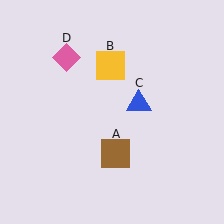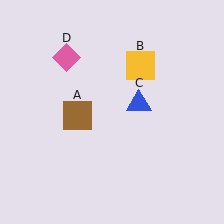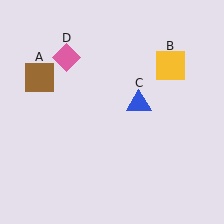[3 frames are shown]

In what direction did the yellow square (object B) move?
The yellow square (object B) moved right.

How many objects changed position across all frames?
2 objects changed position: brown square (object A), yellow square (object B).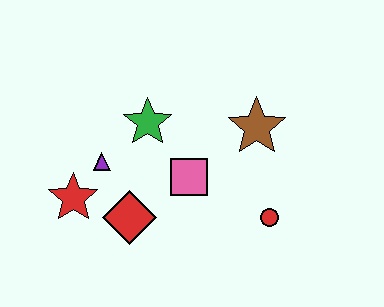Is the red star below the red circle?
No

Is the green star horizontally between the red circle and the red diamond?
Yes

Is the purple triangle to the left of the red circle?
Yes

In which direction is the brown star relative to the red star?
The brown star is to the right of the red star.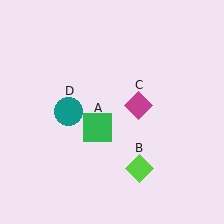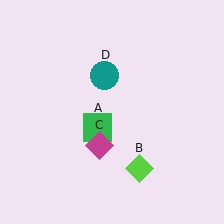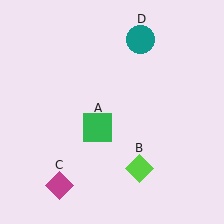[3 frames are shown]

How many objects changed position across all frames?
2 objects changed position: magenta diamond (object C), teal circle (object D).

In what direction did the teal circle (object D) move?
The teal circle (object D) moved up and to the right.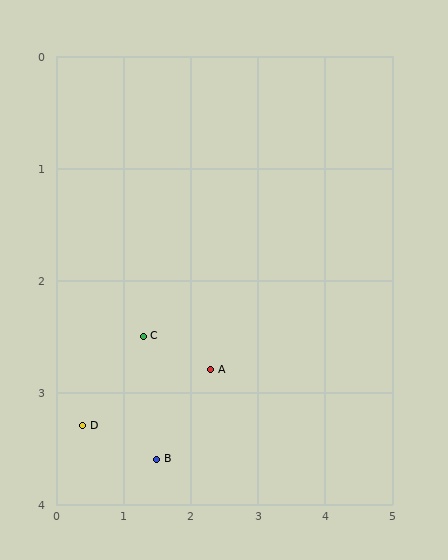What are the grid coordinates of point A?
Point A is at approximately (2.3, 2.8).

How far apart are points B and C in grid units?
Points B and C are about 1.1 grid units apart.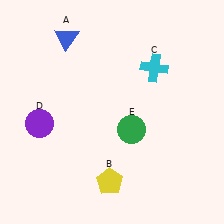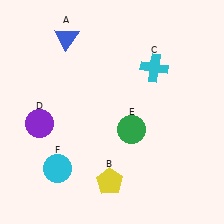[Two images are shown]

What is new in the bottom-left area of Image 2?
A cyan circle (F) was added in the bottom-left area of Image 2.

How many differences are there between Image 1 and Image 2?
There is 1 difference between the two images.